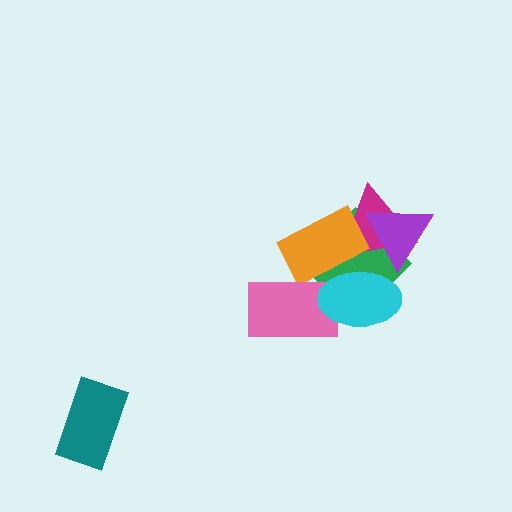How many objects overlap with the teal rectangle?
0 objects overlap with the teal rectangle.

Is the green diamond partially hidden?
Yes, it is partially covered by another shape.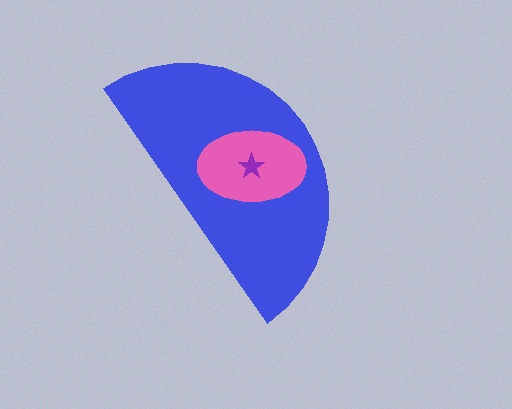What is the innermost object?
The purple star.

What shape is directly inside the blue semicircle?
The pink ellipse.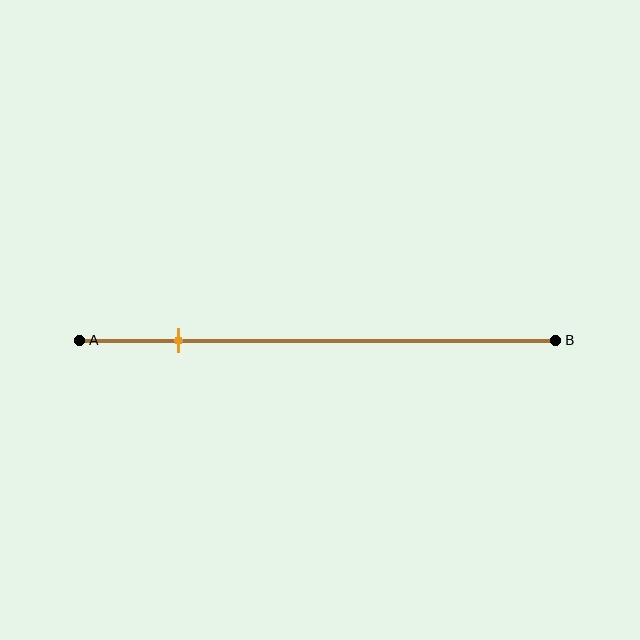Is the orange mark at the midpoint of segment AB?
No, the mark is at about 20% from A, not at the 50% midpoint.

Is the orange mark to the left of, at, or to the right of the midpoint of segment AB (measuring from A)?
The orange mark is to the left of the midpoint of segment AB.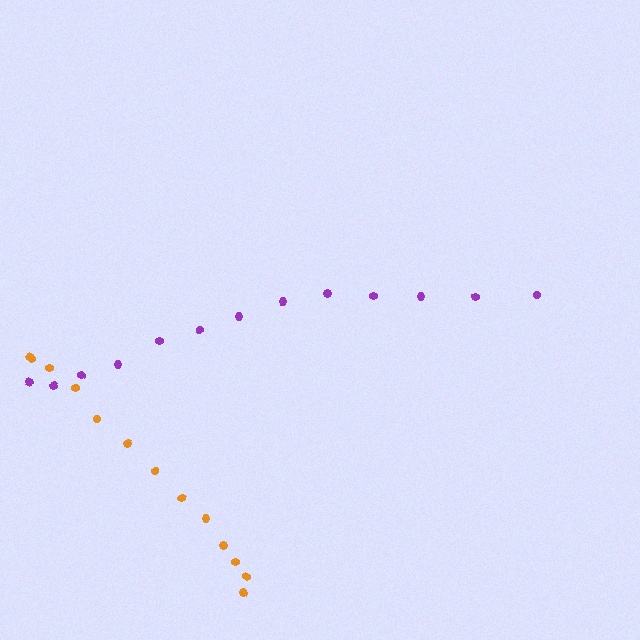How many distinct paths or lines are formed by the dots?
There are 2 distinct paths.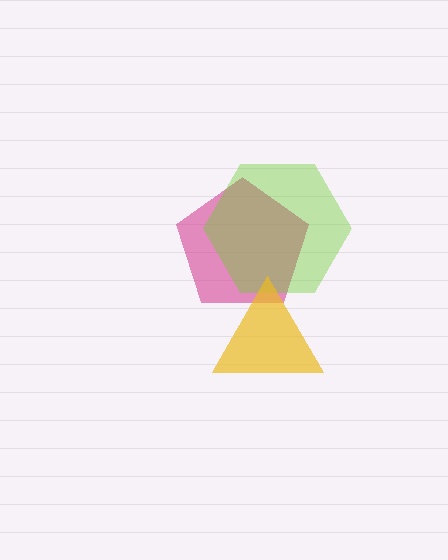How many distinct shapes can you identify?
There are 3 distinct shapes: a magenta pentagon, a lime hexagon, a yellow triangle.